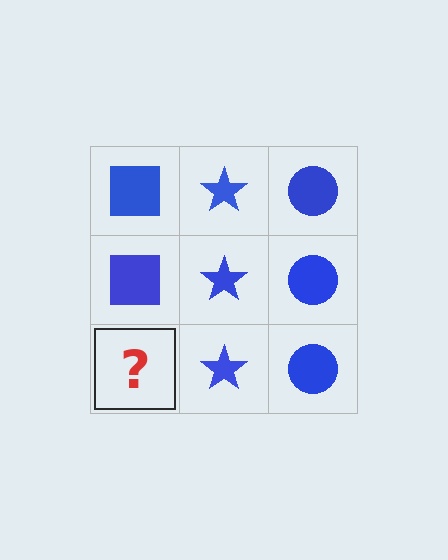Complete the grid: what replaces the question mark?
The question mark should be replaced with a blue square.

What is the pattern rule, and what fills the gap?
The rule is that each column has a consistent shape. The gap should be filled with a blue square.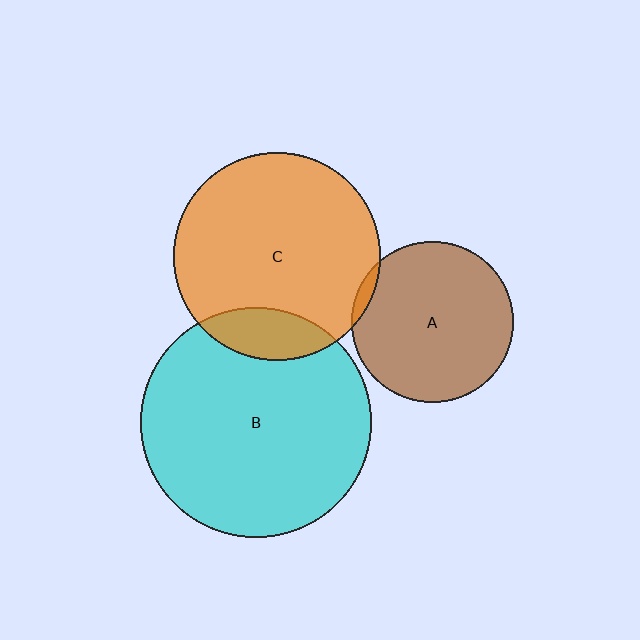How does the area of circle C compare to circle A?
Approximately 1.7 times.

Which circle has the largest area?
Circle B (cyan).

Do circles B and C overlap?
Yes.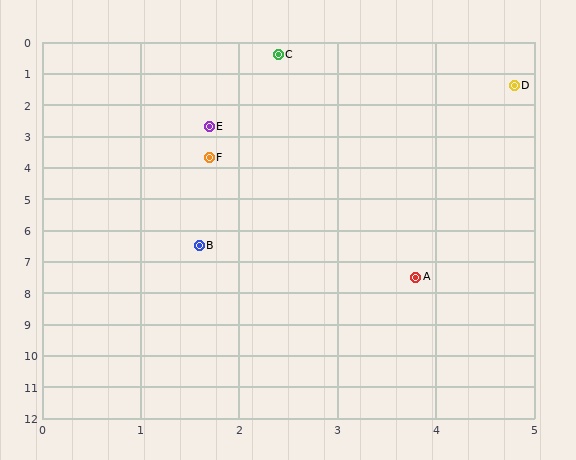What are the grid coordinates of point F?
Point F is at approximately (1.7, 3.7).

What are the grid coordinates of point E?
Point E is at approximately (1.7, 2.7).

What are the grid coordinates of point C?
Point C is at approximately (2.4, 0.4).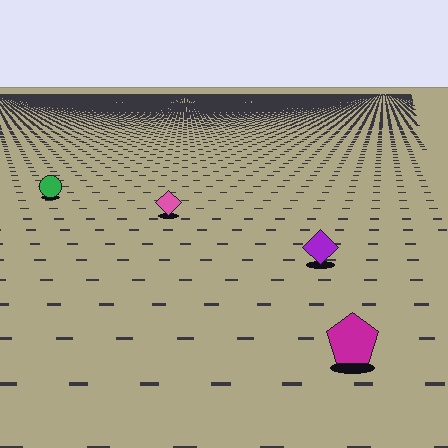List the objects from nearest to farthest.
From nearest to farthest: the magenta pentagon, the purple diamond, the pink diamond, the green circle.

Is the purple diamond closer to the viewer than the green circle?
Yes. The purple diamond is closer — you can tell from the texture gradient: the ground texture is coarser near it.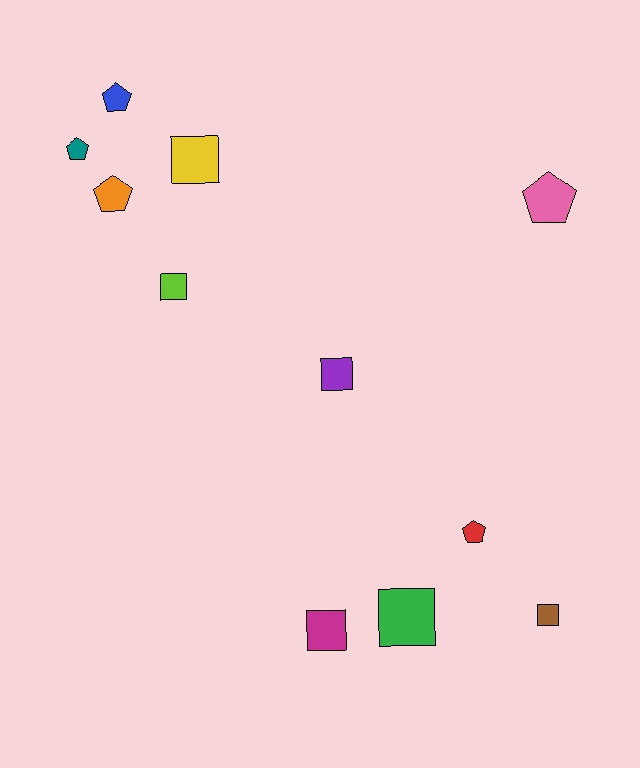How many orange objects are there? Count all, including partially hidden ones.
There is 1 orange object.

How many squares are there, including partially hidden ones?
There are 6 squares.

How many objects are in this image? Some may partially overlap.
There are 11 objects.